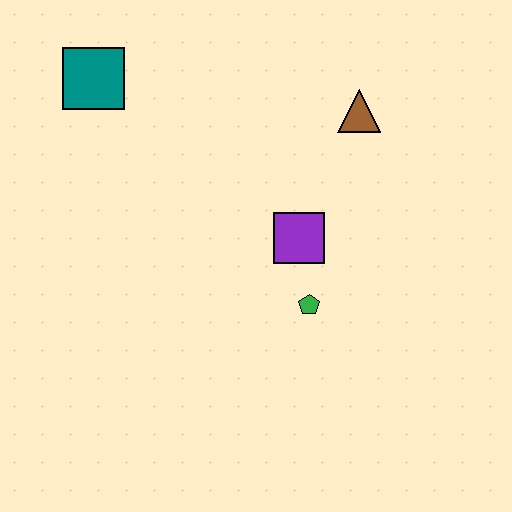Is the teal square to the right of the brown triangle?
No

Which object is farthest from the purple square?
The teal square is farthest from the purple square.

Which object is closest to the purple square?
The green pentagon is closest to the purple square.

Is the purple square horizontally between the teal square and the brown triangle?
Yes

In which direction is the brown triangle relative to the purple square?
The brown triangle is above the purple square.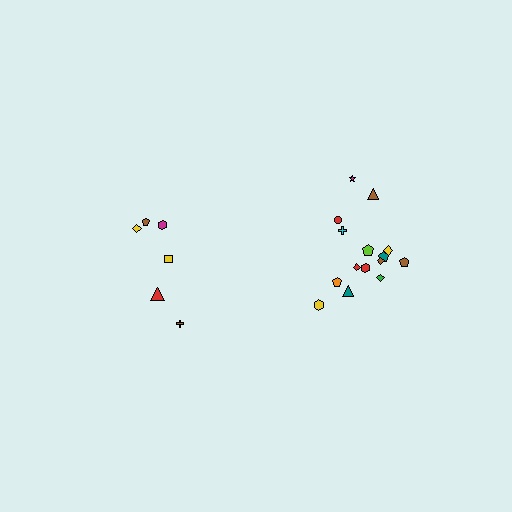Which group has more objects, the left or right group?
The right group.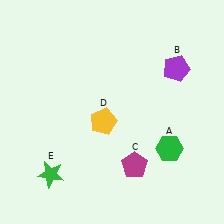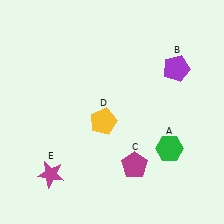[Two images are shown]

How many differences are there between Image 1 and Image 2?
There is 1 difference between the two images.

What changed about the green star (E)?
In Image 1, E is green. In Image 2, it changed to magenta.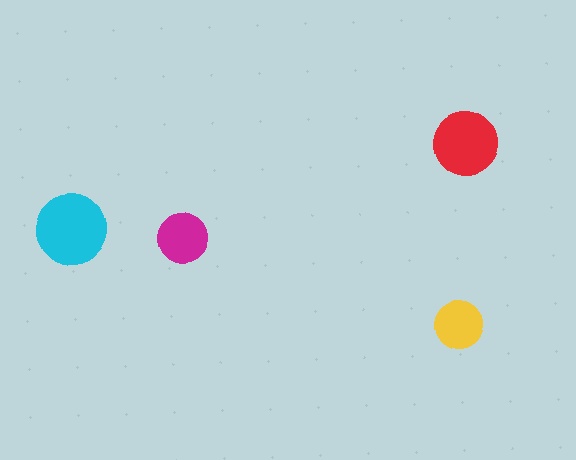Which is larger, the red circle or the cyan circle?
The cyan one.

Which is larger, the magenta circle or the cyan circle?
The cyan one.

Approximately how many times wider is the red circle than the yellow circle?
About 1.5 times wider.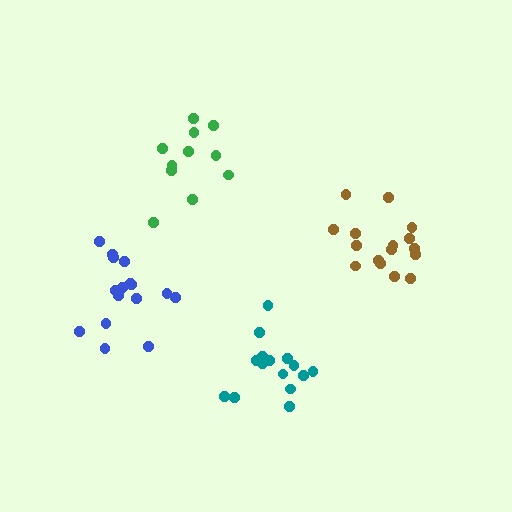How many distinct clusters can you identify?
There are 4 distinct clusters.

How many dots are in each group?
Group 1: 16 dots, Group 2: 15 dots, Group 3: 11 dots, Group 4: 16 dots (58 total).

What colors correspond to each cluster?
The clusters are colored: brown, teal, green, blue.